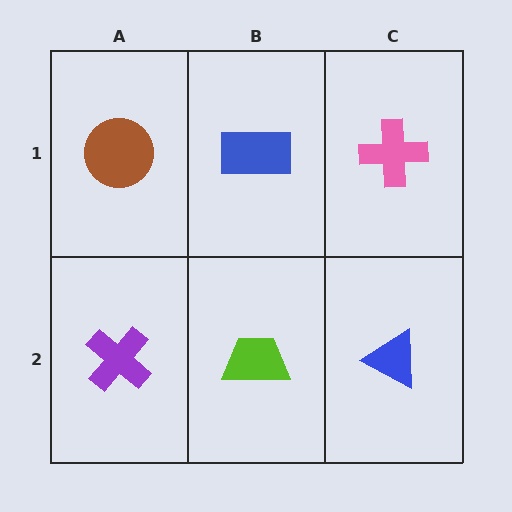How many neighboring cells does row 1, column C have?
2.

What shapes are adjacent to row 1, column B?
A lime trapezoid (row 2, column B), a brown circle (row 1, column A), a pink cross (row 1, column C).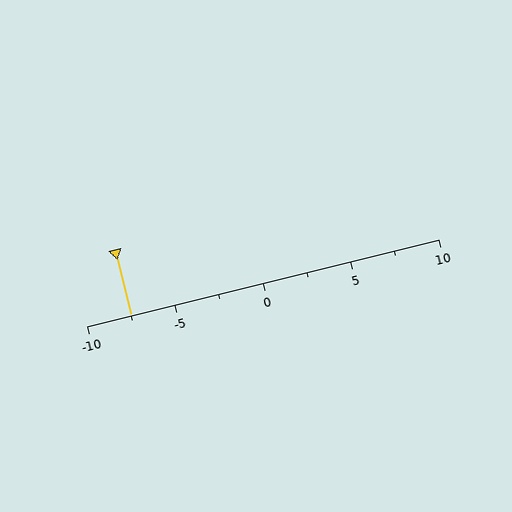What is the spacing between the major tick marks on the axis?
The major ticks are spaced 5 apart.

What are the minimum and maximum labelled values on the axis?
The axis runs from -10 to 10.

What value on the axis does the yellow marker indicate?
The marker indicates approximately -7.5.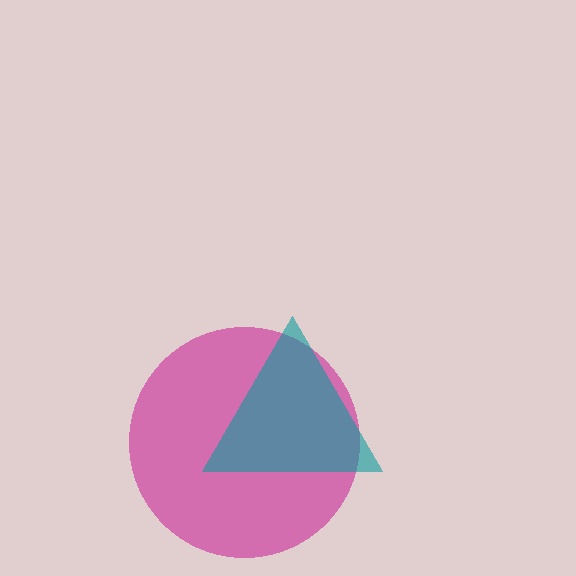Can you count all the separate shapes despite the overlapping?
Yes, there are 2 separate shapes.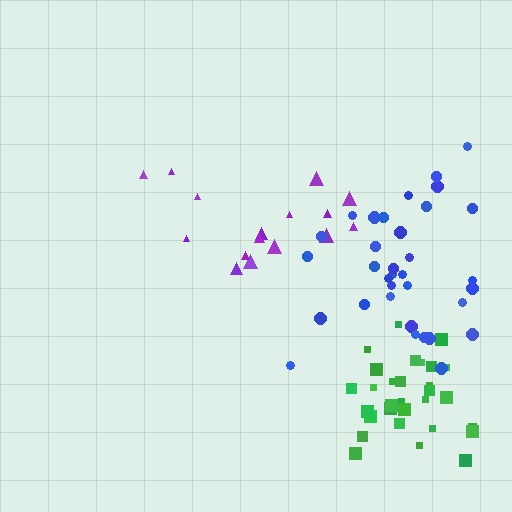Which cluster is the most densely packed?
Green.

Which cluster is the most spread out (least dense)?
Purple.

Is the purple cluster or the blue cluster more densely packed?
Blue.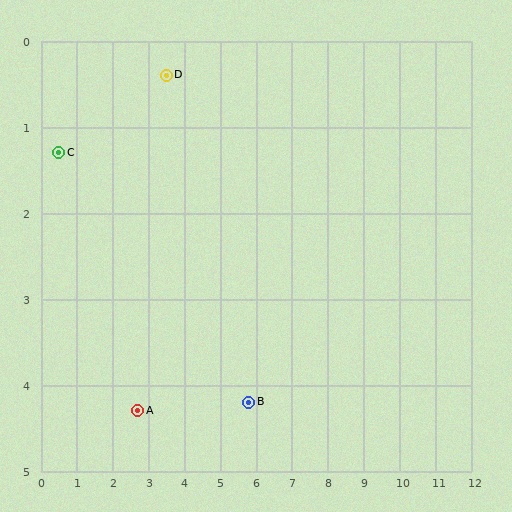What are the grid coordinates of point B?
Point B is at approximately (5.8, 4.2).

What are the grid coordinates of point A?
Point A is at approximately (2.7, 4.3).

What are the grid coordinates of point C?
Point C is at approximately (0.5, 1.3).